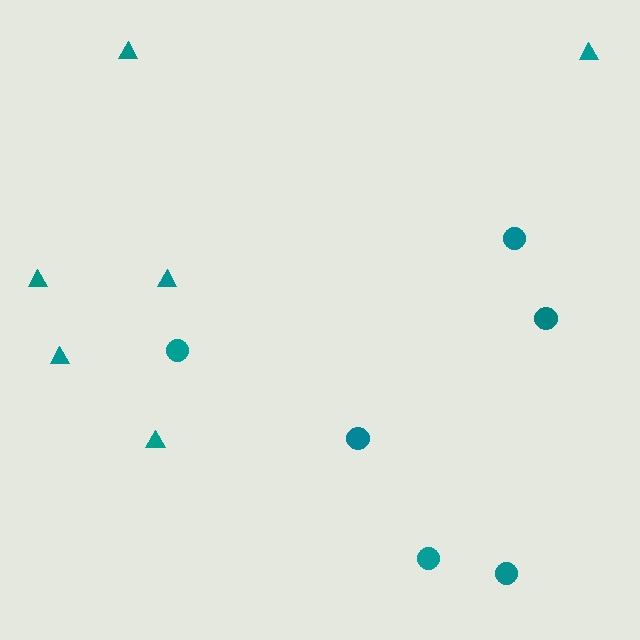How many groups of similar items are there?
There are 2 groups: one group of circles (6) and one group of triangles (6).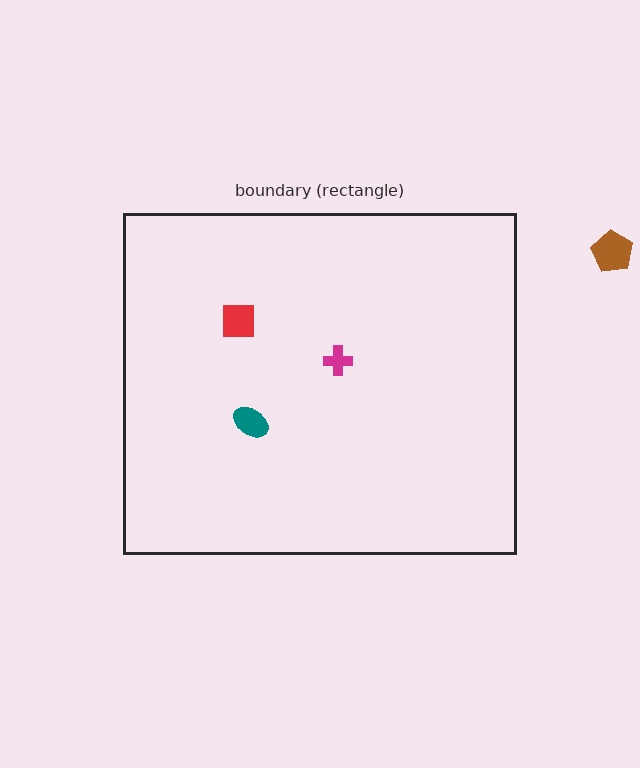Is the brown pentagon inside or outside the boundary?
Outside.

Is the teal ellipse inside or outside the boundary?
Inside.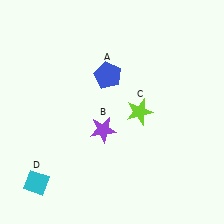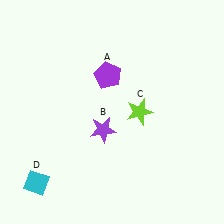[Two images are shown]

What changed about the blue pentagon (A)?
In Image 1, A is blue. In Image 2, it changed to purple.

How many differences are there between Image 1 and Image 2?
There is 1 difference between the two images.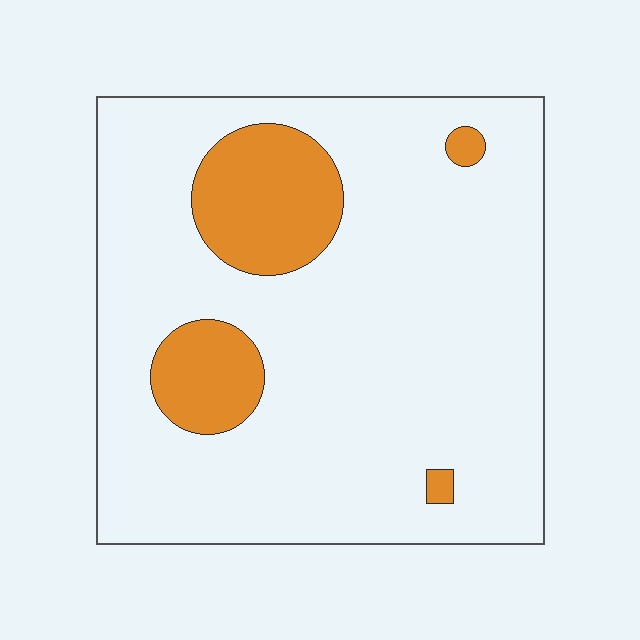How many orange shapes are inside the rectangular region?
4.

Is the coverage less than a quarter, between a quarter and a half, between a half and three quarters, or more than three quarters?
Less than a quarter.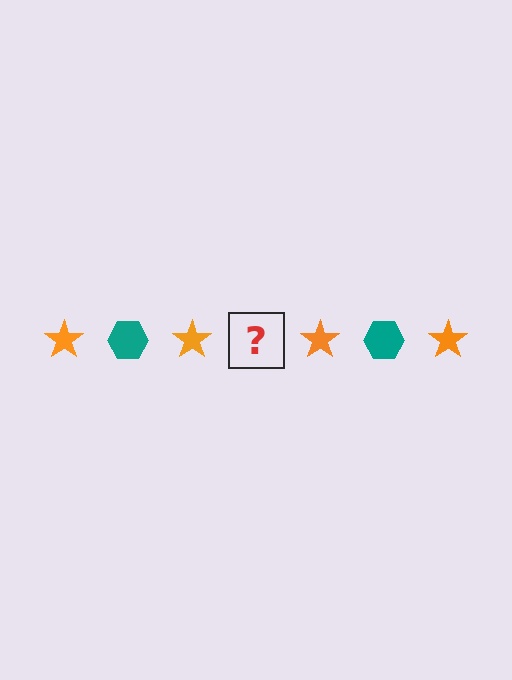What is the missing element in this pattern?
The missing element is a teal hexagon.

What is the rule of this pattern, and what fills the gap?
The rule is that the pattern alternates between orange star and teal hexagon. The gap should be filled with a teal hexagon.